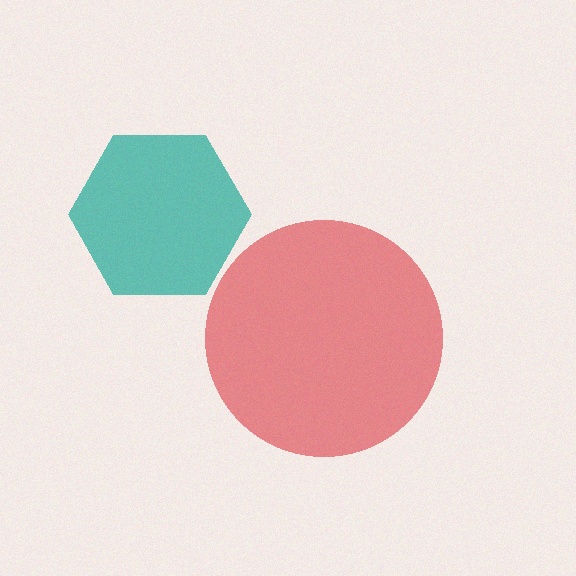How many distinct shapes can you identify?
There are 2 distinct shapes: a teal hexagon, a red circle.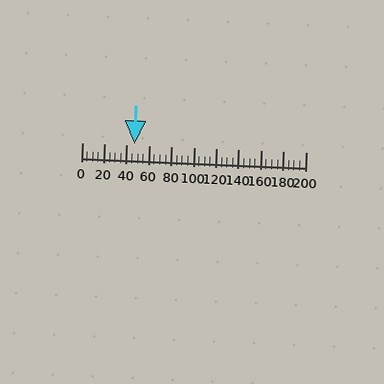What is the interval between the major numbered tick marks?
The major tick marks are spaced 20 units apart.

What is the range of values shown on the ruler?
The ruler shows values from 0 to 200.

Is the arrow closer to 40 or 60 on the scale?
The arrow is closer to 40.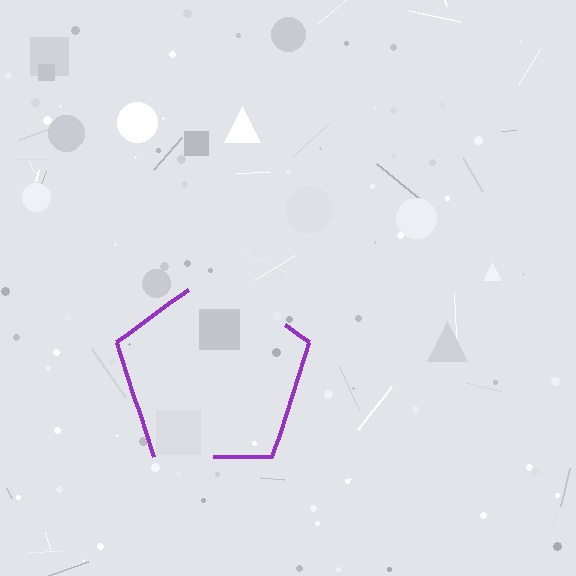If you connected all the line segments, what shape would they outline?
They would outline a pentagon.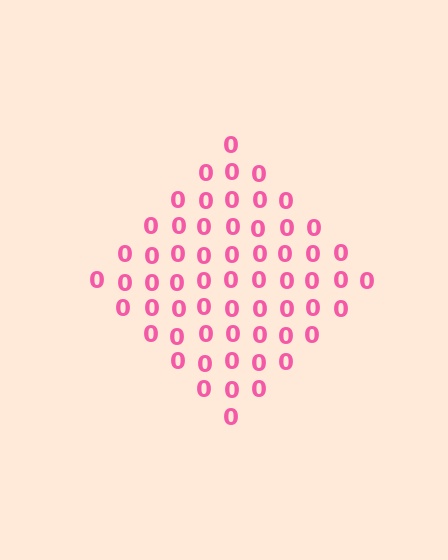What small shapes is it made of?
It is made of small digit 0's.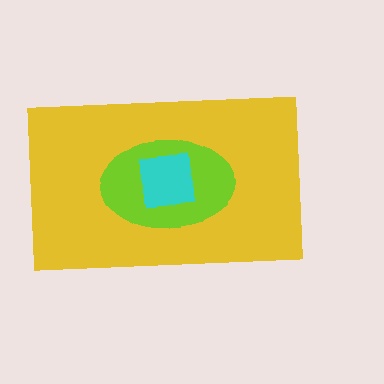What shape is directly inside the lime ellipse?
The cyan square.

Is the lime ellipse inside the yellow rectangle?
Yes.